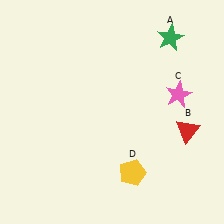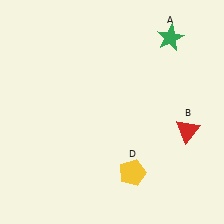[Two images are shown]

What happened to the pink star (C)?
The pink star (C) was removed in Image 2. It was in the top-right area of Image 1.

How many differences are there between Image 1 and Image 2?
There is 1 difference between the two images.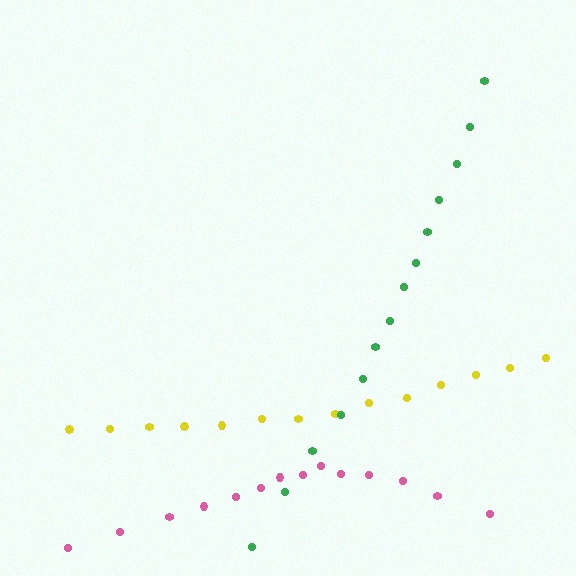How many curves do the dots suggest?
There are 3 distinct paths.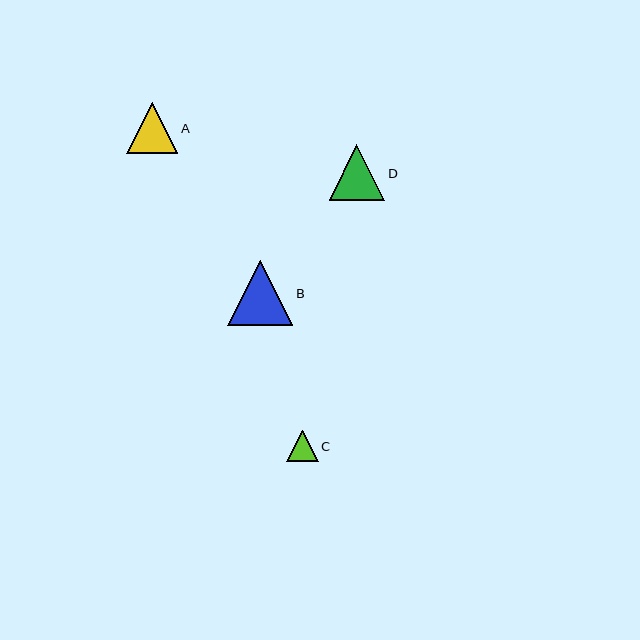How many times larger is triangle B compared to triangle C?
Triangle B is approximately 2.1 times the size of triangle C.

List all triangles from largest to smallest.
From largest to smallest: B, D, A, C.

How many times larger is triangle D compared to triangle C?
Triangle D is approximately 1.8 times the size of triangle C.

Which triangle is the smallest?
Triangle C is the smallest with a size of approximately 31 pixels.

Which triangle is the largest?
Triangle B is the largest with a size of approximately 65 pixels.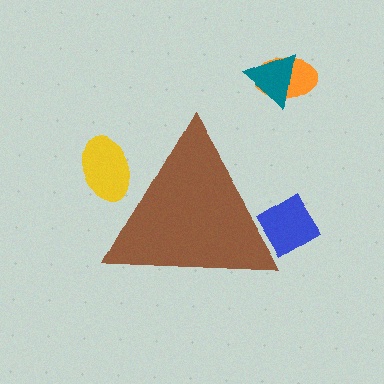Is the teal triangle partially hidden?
No, the teal triangle is fully visible.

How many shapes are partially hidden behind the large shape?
2 shapes are partially hidden.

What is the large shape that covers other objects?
A brown triangle.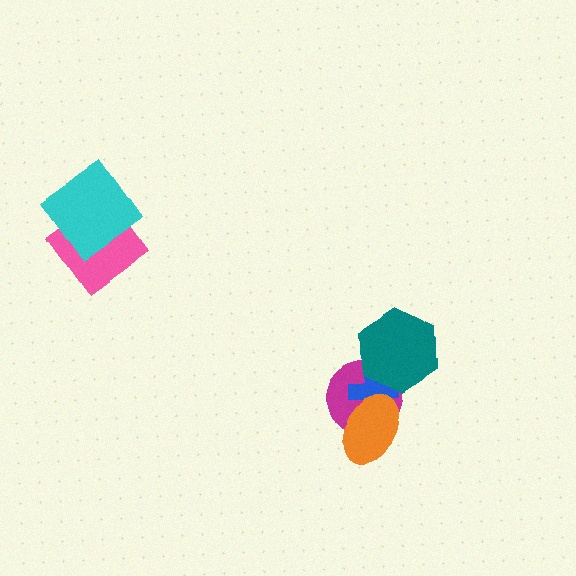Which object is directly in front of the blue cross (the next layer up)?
The orange ellipse is directly in front of the blue cross.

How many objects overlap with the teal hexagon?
2 objects overlap with the teal hexagon.